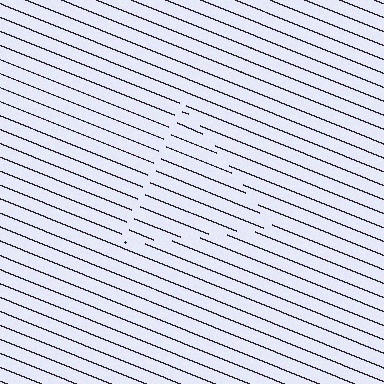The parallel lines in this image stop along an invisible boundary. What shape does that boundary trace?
An illusory triangle. The interior of the shape contains the same grating, shifted by half a period — the contour is defined by the phase discontinuity where line-ends from the inner and outer gratings abut.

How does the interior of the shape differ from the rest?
The interior of the shape contains the same grating, shifted by half a period — the contour is defined by the phase discontinuity where line-ends from the inner and outer gratings abut.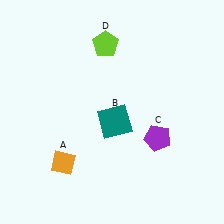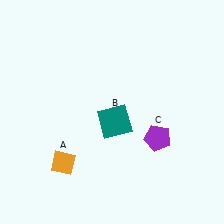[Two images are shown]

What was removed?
The lime pentagon (D) was removed in Image 2.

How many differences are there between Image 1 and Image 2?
There is 1 difference between the two images.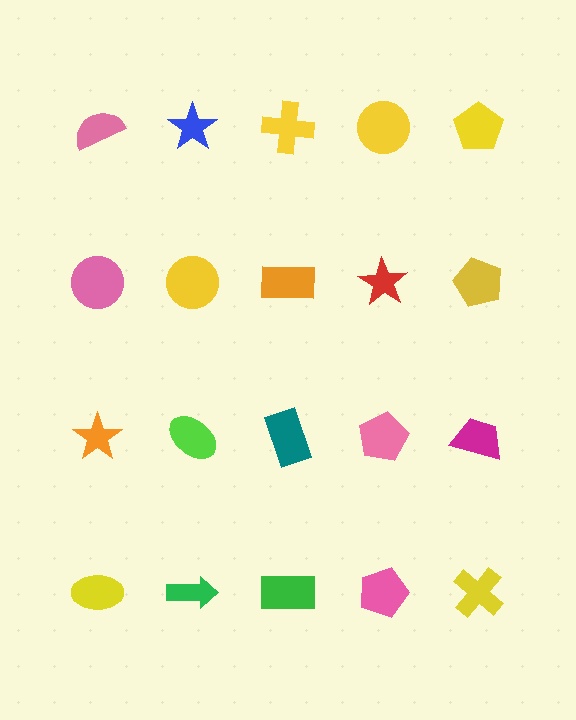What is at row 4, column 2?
A green arrow.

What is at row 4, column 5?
A yellow cross.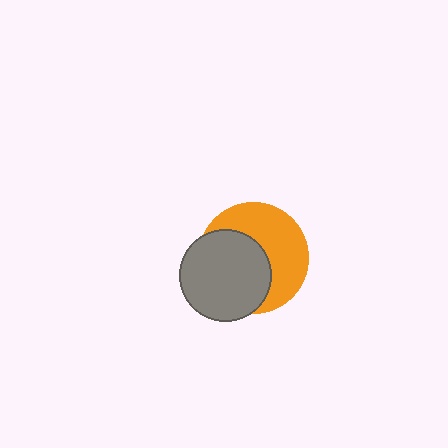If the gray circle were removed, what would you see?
You would see the complete orange circle.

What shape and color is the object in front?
The object in front is a gray circle.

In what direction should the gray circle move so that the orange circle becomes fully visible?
The gray circle should move toward the lower-left. That is the shortest direction to clear the overlap and leave the orange circle fully visible.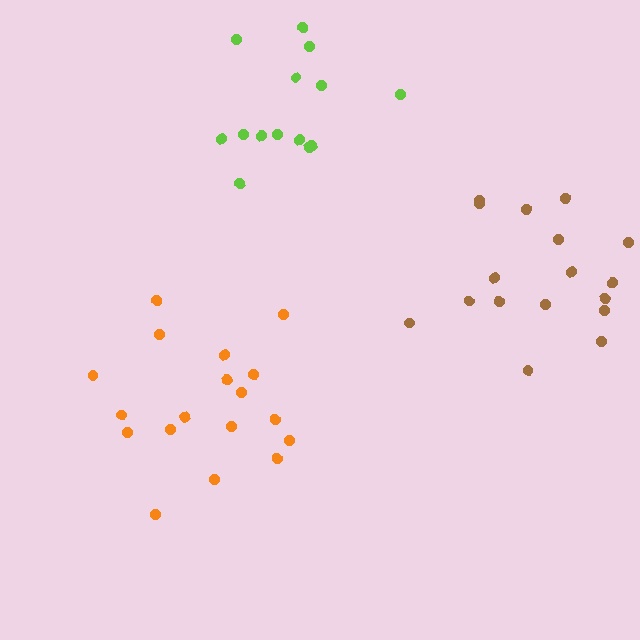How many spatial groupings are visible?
There are 3 spatial groupings.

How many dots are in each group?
Group 1: 14 dots, Group 2: 18 dots, Group 3: 17 dots (49 total).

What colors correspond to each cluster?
The clusters are colored: lime, orange, brown.